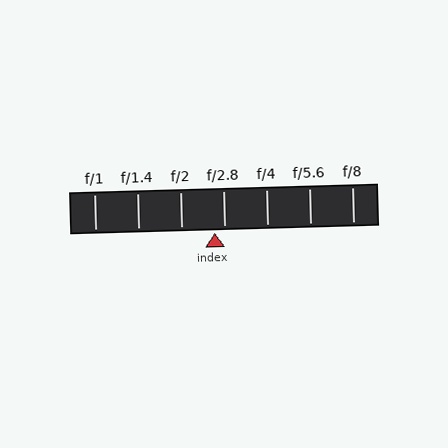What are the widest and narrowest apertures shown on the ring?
The widest aperture shown is f/1 and the narrowest is f/8.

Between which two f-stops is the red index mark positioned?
The index mark is between f/2 and f/2.8.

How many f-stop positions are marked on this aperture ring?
There are 7 f-stop positions marked.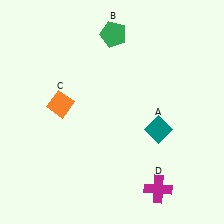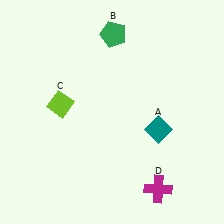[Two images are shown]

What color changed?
The diamond (C) changed from orange in Image 1 to lime in Image 2.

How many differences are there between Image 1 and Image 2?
There is 1 difference between the two images.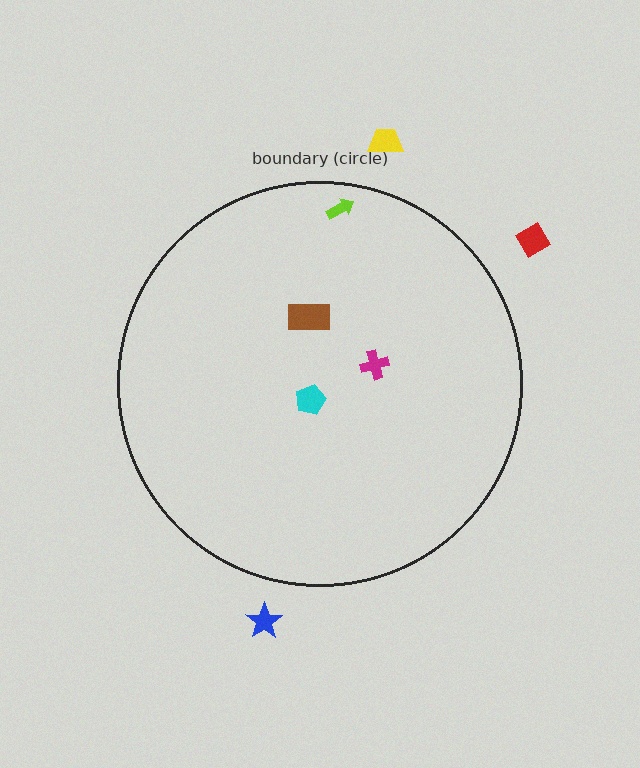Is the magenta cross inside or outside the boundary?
Inside.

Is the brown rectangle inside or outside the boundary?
Inside.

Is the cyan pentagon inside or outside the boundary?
Inside.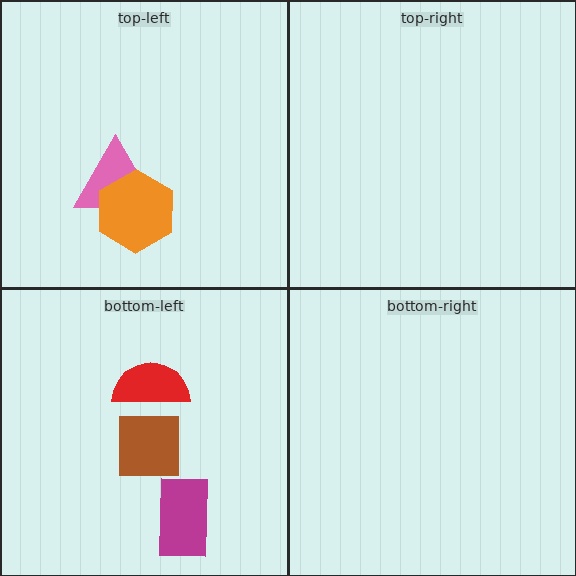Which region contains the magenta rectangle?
The bottom-left region.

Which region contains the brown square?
The bottom-left region.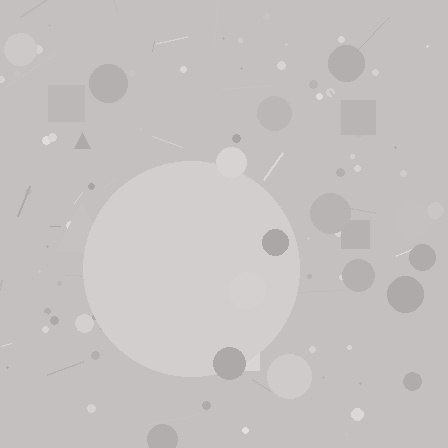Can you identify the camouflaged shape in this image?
The camouflaged shape is a circle.